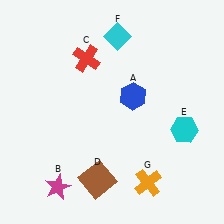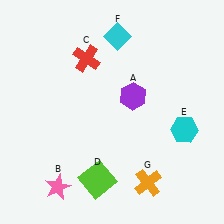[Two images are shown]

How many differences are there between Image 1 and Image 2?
There are 3 differences between the two images.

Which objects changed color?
A changed from blue to purple. B changed from magenta to pink. D changed from brown to lime.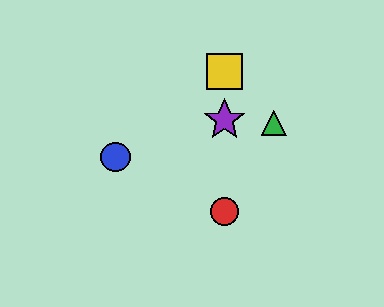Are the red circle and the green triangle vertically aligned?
No, the red circle is at x≈224 and the green triangle is at x≈274.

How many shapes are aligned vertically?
3 shapes (the red circle, the yellow square, the purple star) are aligned vertically.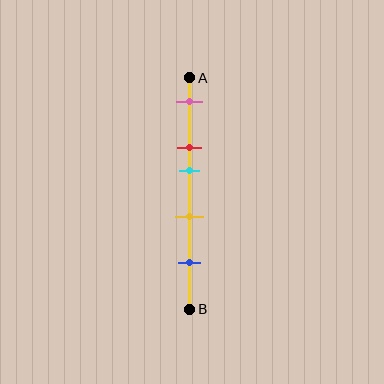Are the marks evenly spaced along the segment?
No, the marks are not evenly spaced.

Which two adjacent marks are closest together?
The red and cyan marks are the closest adjacent pair.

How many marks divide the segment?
There are 5 marks dividing the segment.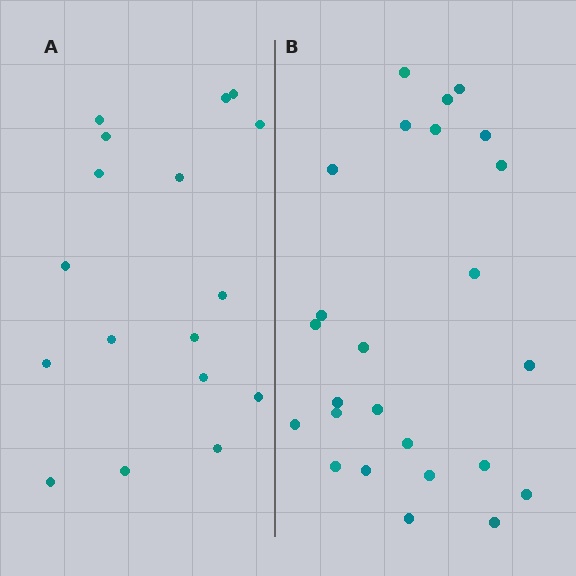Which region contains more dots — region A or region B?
Region B (the right region) has more dots.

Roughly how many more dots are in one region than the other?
Region B has roughly 8 or so more dots than region A.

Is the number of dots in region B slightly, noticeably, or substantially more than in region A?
Region B has substantially more. The ratio is roughly 1.5 to 1.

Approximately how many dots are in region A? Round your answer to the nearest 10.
About 20 dots. (The exact count is 17, which rounds to 20.)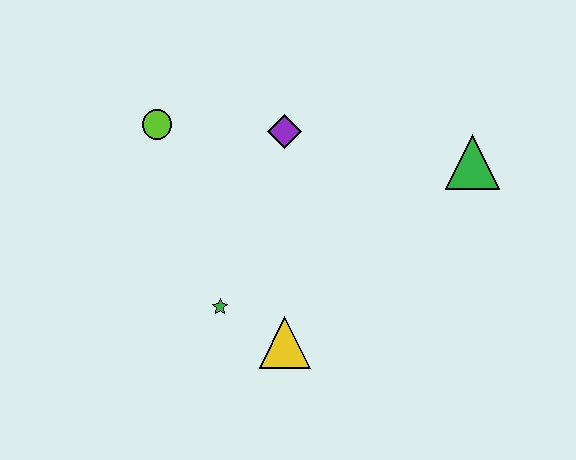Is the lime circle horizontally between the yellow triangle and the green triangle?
No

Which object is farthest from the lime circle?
The green triangle is farthest from the lime circle.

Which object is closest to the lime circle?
The purple diamond is closest to the lime circle.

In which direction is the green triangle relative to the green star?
The green triangle is to the right of the green star.